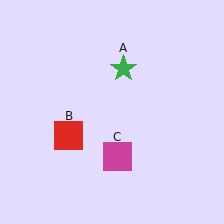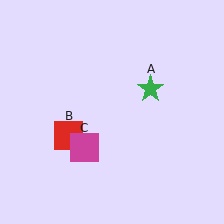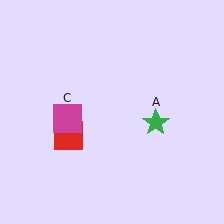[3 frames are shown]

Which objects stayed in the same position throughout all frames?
Red square (object B) remained stationary.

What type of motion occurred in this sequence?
The green star (object A), magenta square (object C) rotated clockwise around the center of the scene.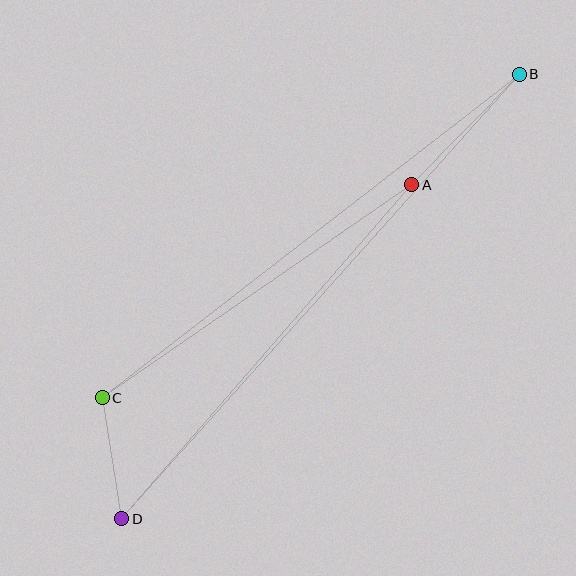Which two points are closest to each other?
Points C and D are closest to each other.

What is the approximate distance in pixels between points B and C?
The distance between B and C is approximately 527 pixels.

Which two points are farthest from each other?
Points B and D are farthest from each other.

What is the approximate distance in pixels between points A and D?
The distance between A and D is approximately 442 pixels.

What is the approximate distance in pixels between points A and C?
The distance between A and C is approximately 376 pixels.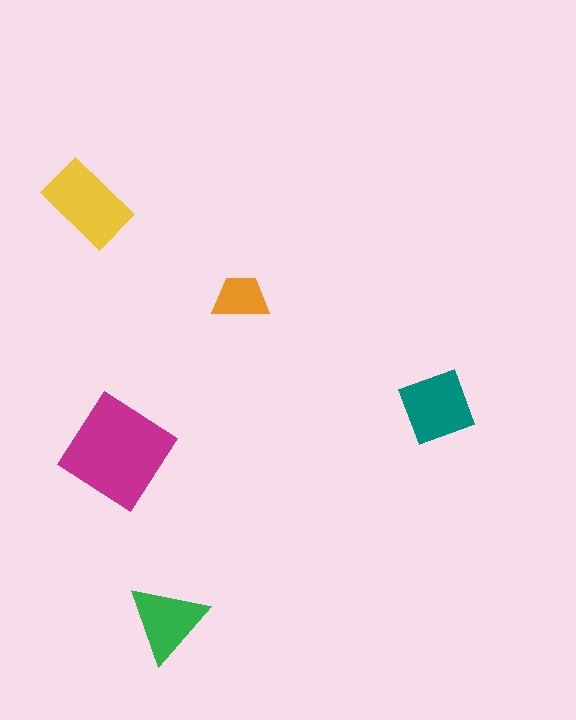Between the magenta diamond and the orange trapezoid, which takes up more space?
The magenta diamond.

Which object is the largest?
The magenta diamond.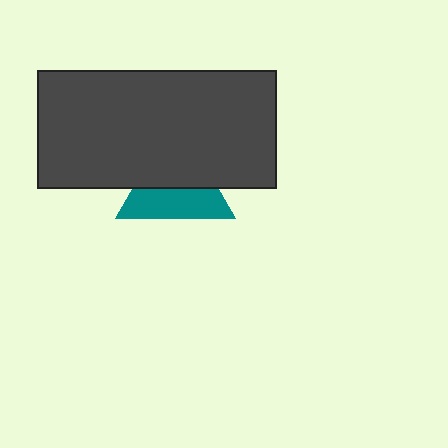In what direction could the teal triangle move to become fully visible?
The teal triangle could move down. That would shift it out from behind the dark gray rectangle entirely.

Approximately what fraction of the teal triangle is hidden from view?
Roughly 51% of the teal triangle is hidden behind the dark gray rectangle.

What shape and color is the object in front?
The object in front is a dark gray rectangle.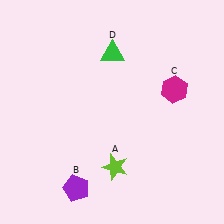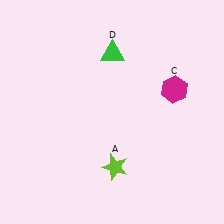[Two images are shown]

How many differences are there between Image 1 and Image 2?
There is 1 difference between the two images.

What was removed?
The purple pentagon (B) was removed in Image 2.